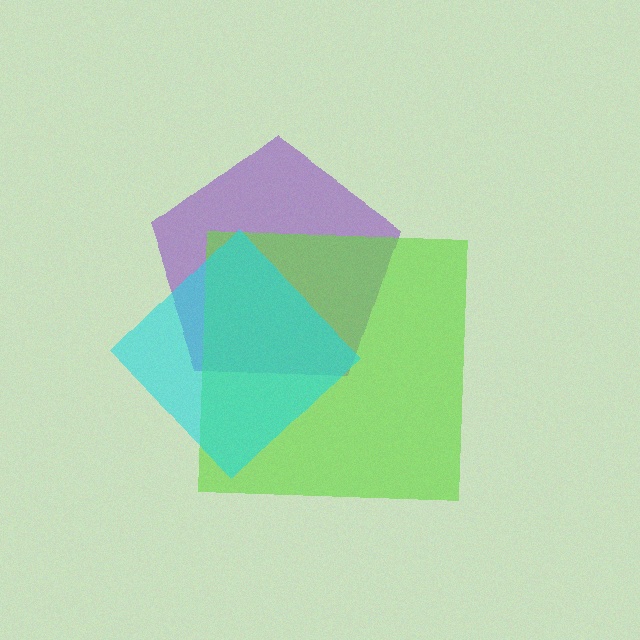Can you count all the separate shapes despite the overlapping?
Yes, there are 3 separate shapes.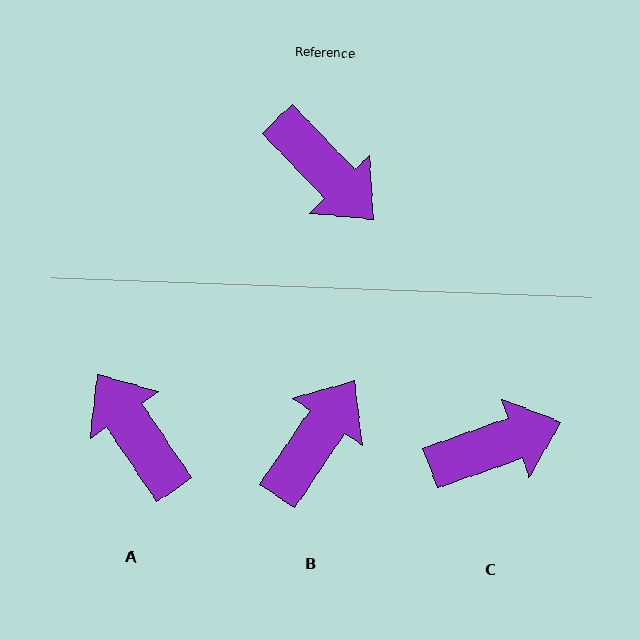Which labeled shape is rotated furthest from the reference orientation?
A, about 170 degrees away.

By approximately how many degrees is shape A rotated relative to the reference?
Approximately 170 degrees counter-clockwise.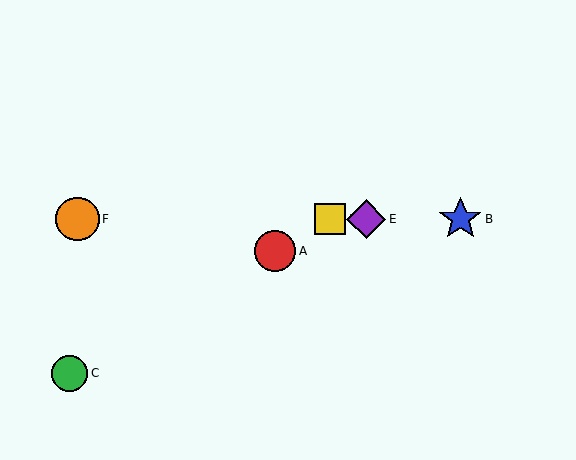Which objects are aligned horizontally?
Objects B, D, E, F are aligned horizontally.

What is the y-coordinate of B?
Object B is at y≈219.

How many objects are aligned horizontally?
4 objects (B, D, E, F) are aligned horizontally.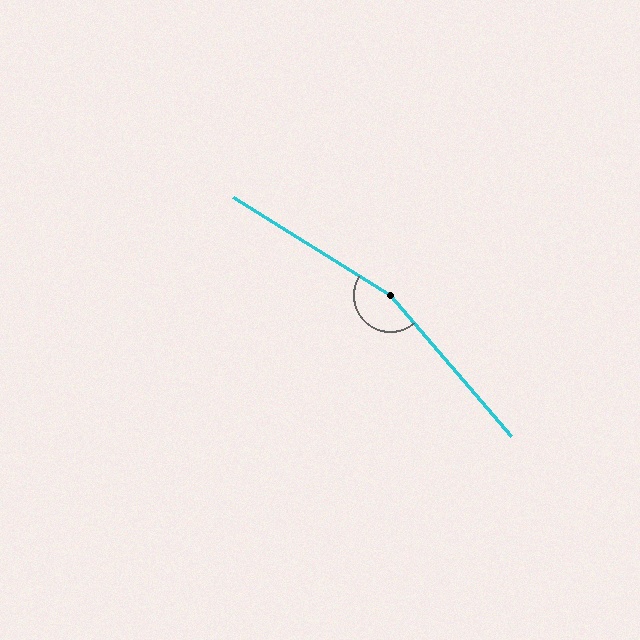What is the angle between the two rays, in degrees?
Approximately 163 degrees.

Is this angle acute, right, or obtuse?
It is obtuse.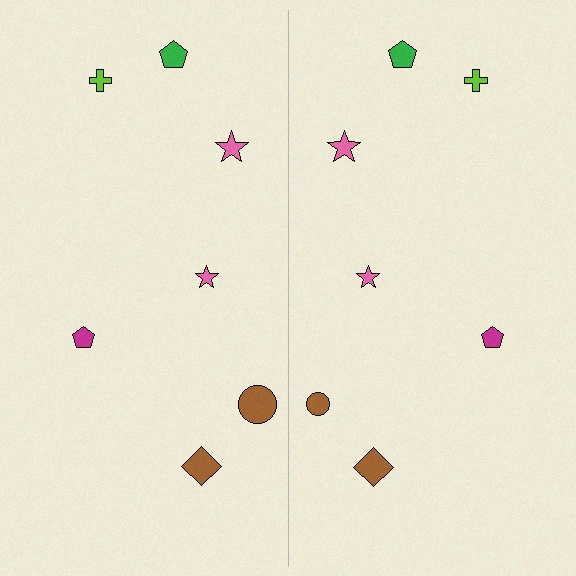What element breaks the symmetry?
The brown circle on the right side has a different size than its mirror counterpart.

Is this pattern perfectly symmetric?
No, the pattern is not perfectly symmetric. The brown circle on the right side has a different size than its mirror counterpart.